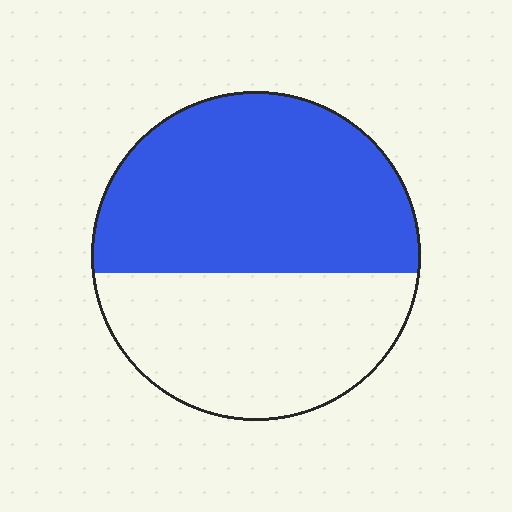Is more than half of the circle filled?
Yes.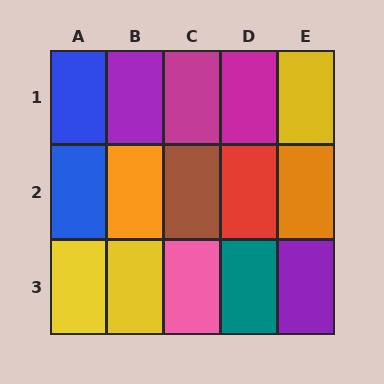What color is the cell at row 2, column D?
Red.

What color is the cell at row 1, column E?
Yellow.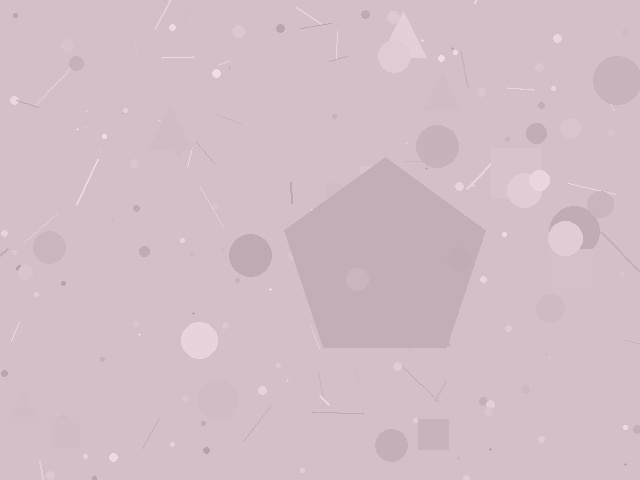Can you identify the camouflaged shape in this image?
The camouflaged shape is a pentagon.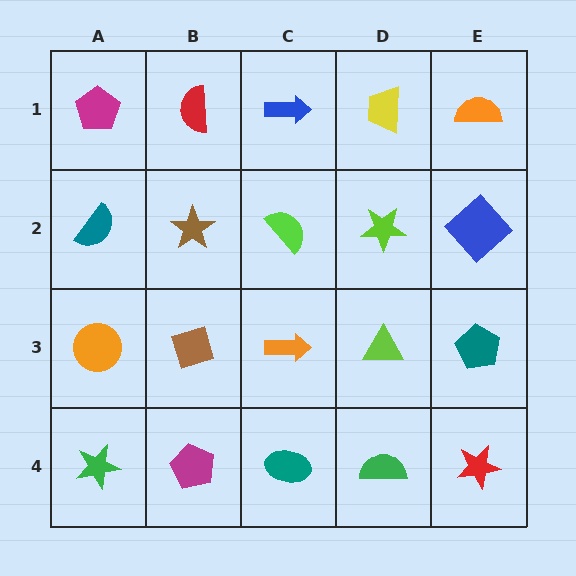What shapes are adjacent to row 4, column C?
An orange arrow (row 3, column C), a magenta pentagon (row 4, column B), a green semicircle (row 4, column D).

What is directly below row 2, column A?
An orange circle.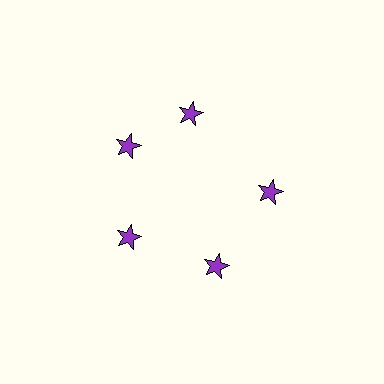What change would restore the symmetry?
The symmetry would be restored by rotating it back into even spacing with its neighbors so that all 5 stars sit at equal angles and equal distance from the center.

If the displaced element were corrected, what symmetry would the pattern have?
It would have 5-fold rotational symmetry — the pattern would map onto itself every 72 degrees.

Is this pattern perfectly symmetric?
No. The 5 purple stars are arranged in a ring, but one element near the 1 o'clock position is rotated out of alignment along the ring, breaking the 5-fold rotational symmetry.